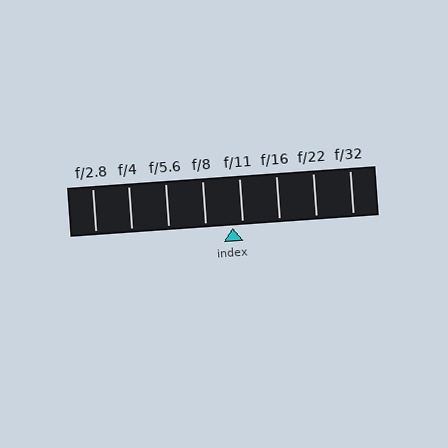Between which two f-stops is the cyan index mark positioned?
The index mark is between f/8 and f/11.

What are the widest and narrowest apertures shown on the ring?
The widest aperture shown is f/2.8 and the narrowest is f/32.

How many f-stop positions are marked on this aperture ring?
There are 8 f-stop positions marked.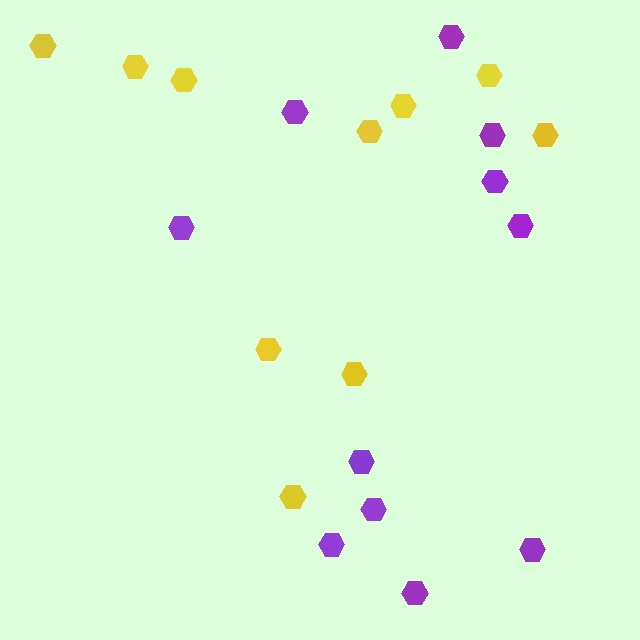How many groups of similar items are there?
There are 2 groups: one group of purple hexagons (11) and one group of yellow hexagons (10).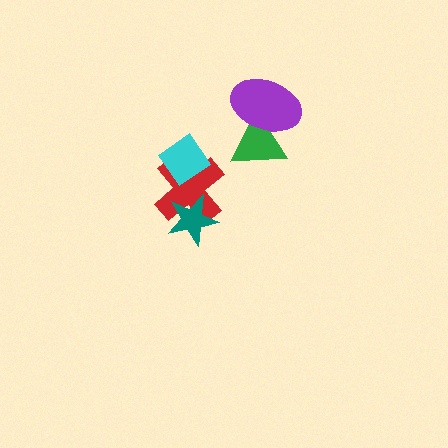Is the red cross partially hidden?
Yes, it is partially covered by another shape.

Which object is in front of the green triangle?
The purple ellipse is in front of the green triangle.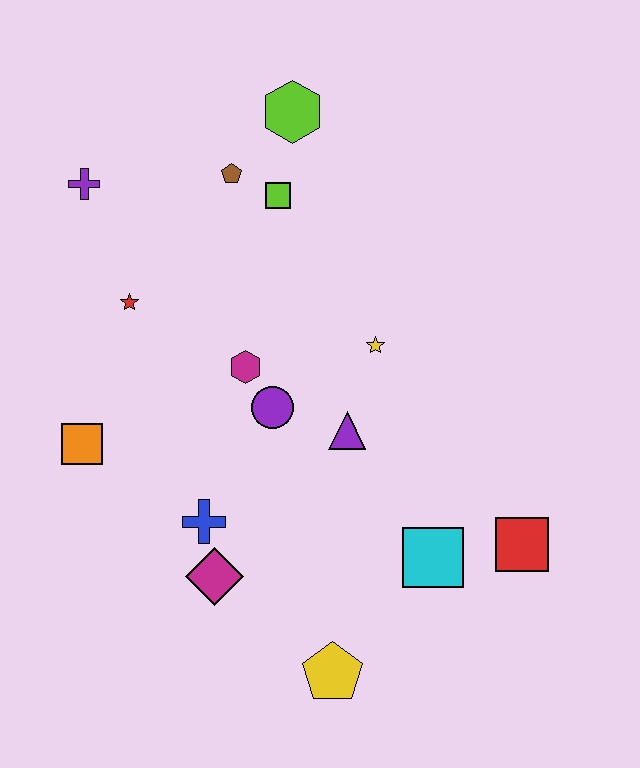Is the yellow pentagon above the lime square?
No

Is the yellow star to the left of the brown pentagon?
No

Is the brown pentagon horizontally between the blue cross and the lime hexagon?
Yes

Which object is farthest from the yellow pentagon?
The lime hexagon is farthest from the yellow pentagon.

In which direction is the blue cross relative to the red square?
The blue cross is to the left of the red square.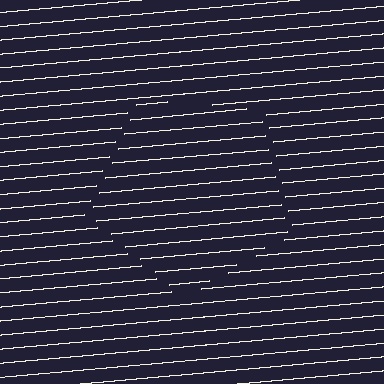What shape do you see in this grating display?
An illusory pentagon. The interior of the shape contains the same grating, shifted by half a period — the contour is defined by the phase discontinuity where line-ends from the inner and outer gratings abut.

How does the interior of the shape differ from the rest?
The interior of the shape contains the same grating, shifted by half a period — the contour is defined by the phase discontinuity where line-ends from the inner and outer gratings abut.